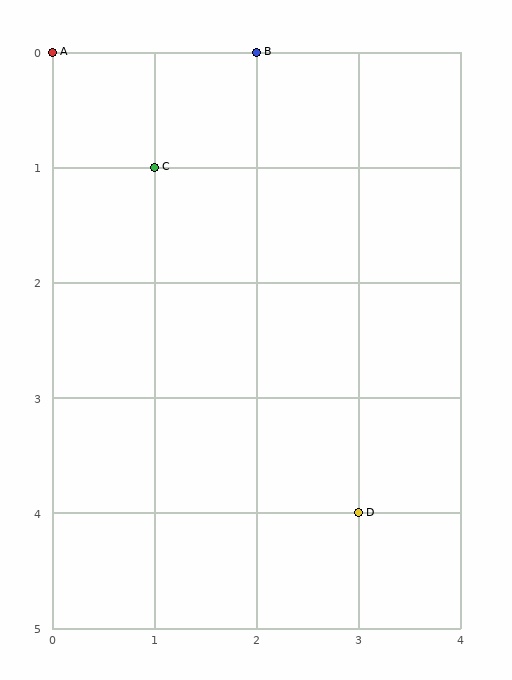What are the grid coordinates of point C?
Point C is at grid coordinates (1, 1).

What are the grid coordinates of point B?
Point B is at grid coordinates (2, 0).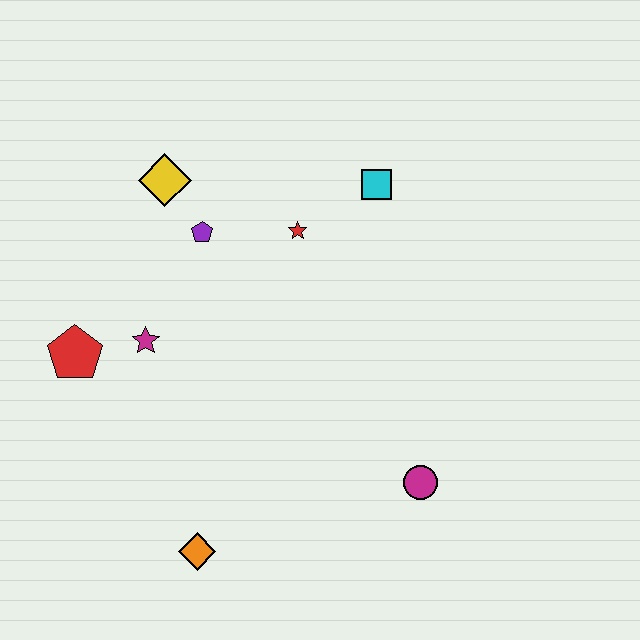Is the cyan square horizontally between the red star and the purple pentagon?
No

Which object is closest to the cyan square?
The red star is closest to the cyan square.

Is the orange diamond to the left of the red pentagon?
No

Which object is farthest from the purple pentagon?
The magenta circle is farthest from the purple pentagon.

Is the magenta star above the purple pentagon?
No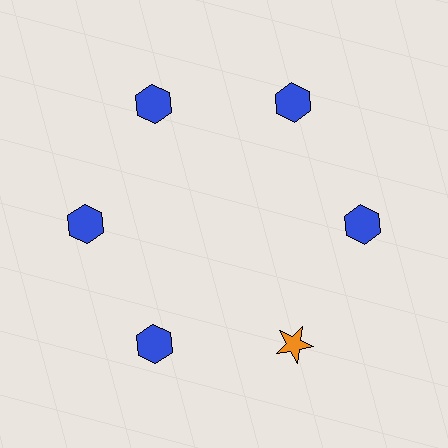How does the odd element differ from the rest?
It differs in both color (orange instead of blue) and shape (star instead of hexagon).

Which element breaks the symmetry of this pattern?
The orange star at roughly the 5 o'clock position breaks the symmetry. All other shapes are blue hexagons.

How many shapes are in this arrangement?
There are 6 shapes arranged in a ring pattern.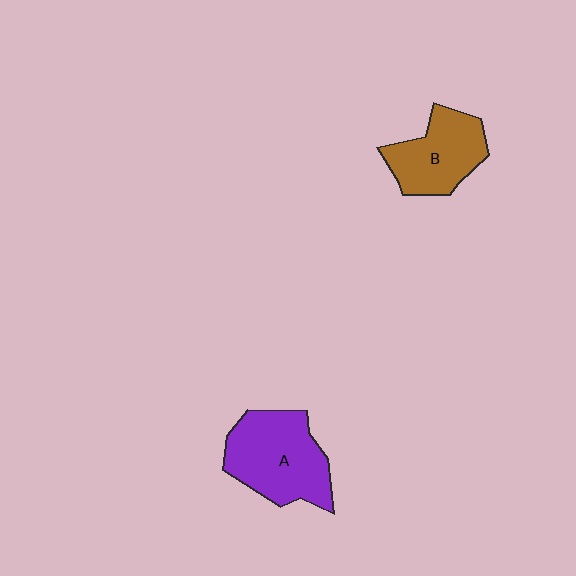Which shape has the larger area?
Shape A (purple).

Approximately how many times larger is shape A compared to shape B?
Approximately 1.3 times.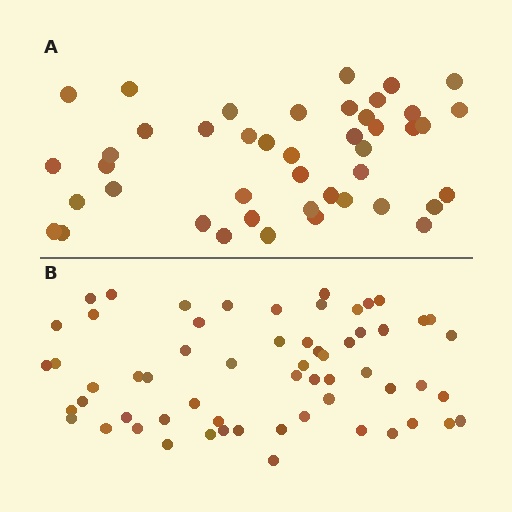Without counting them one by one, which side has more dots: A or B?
Region B (the bottom region) has more dots.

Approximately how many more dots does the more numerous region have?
Region B has approximately 15 more dots than region A.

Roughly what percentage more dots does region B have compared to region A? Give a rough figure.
About 35% more.